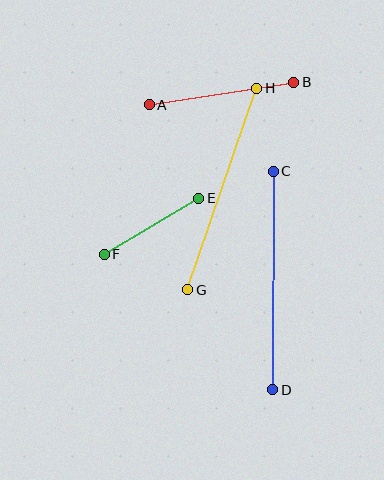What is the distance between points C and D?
The distance is approximately 218 pixels.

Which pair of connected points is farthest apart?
Points C and D are farthest apart.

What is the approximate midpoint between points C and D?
The midpoint is at approximately (273, 281) pixels.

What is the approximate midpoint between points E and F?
The midpoint is at approximately (151, 226) pixels.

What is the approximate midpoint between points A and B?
The midpoint is at approximately (222, 94) pixels.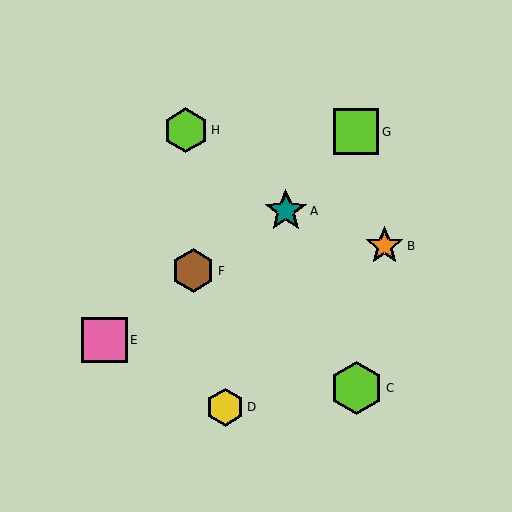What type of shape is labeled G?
Shape G is a lime square.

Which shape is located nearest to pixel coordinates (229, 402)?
The yellow hexagon (labeled D) at (225, 407) is nearest to that location.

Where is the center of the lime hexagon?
The center of the lime hexagon is at (186, 130).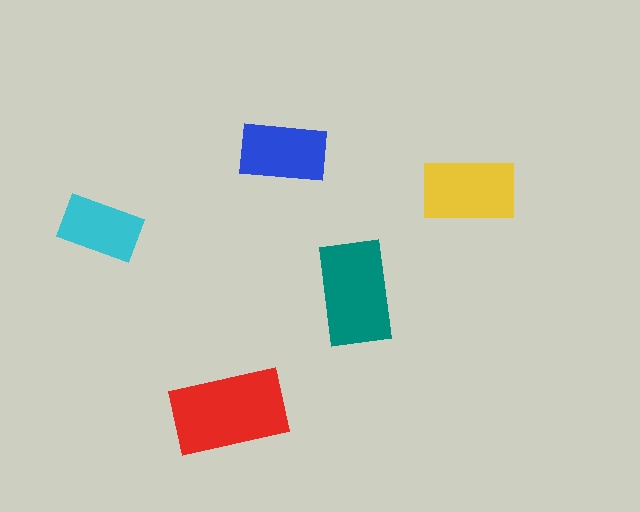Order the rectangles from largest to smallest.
the red one, the teal one, the yellow one, the blue one, the cyan one.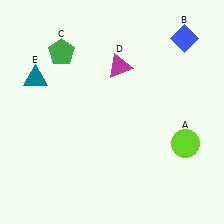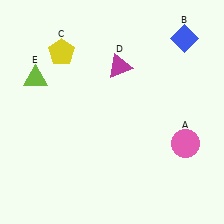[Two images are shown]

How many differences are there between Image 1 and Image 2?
There are 3 differences between the two images.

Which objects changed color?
A changed from lime to pink. C changed from green to yellow. E changed from teal to lime.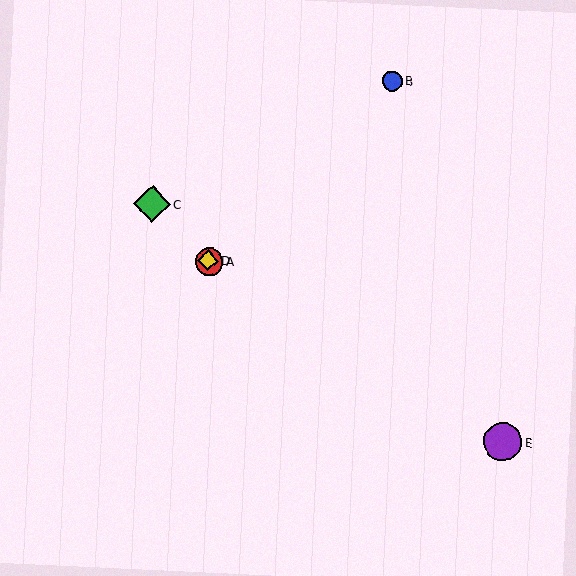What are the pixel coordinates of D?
Object D is at (208, 260).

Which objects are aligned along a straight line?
Objects A, C, D are aligned along a straight line.